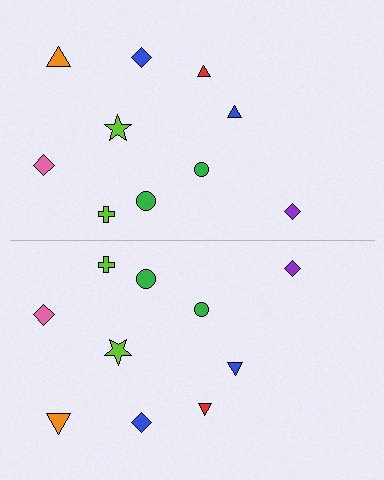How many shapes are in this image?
There are 20 shapes in this image.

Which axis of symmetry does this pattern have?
The pattern has a horizontal axis of symmetry running through the center of the image.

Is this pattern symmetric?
Yes, this pattern has bilateral (reflection) symmetry.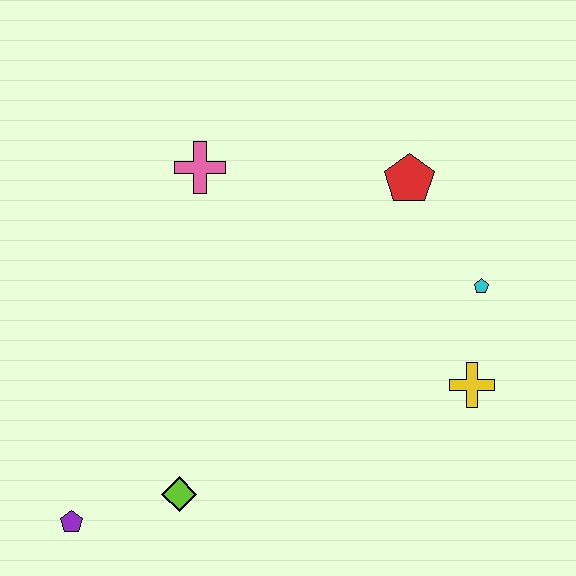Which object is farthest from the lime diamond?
The red pentagon is farthest from the lime diamond.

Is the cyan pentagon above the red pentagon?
No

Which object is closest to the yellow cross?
The cyan pentagon is closest to the yellow cross.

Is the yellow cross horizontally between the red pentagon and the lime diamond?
No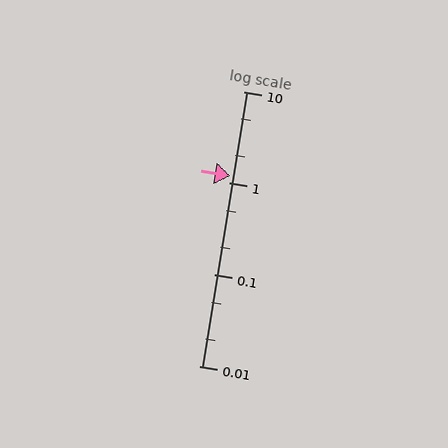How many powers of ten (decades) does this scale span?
The scale spans 3 decades, from 0.01 to 10.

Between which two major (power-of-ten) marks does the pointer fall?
The pointer is between 1 and 10.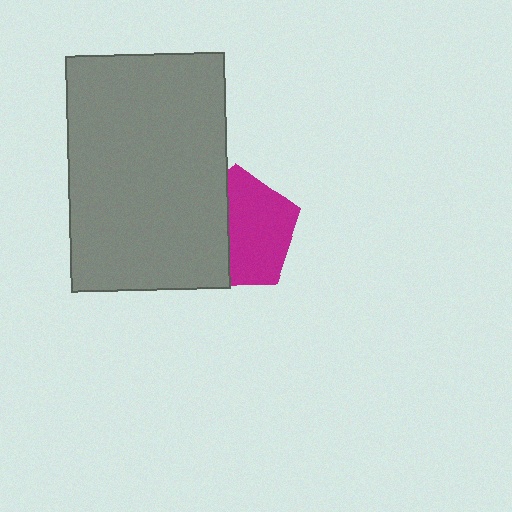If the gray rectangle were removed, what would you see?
You would see the complete magenta pentagon.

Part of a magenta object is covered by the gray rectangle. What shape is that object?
It is a pentagon.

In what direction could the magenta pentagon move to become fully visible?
The magenta pentagon could move right. That would shift it out from behind the gray rectangle entirely.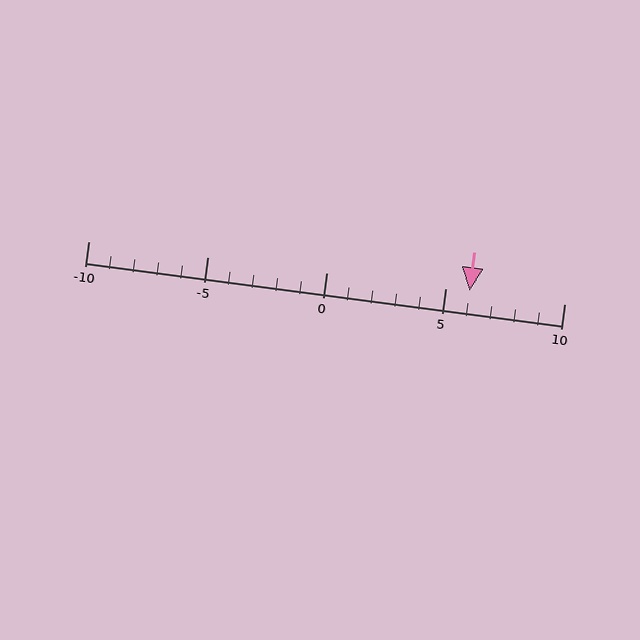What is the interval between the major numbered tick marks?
The major tick marks are spaced 5 units apart.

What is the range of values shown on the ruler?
The ruler shows values from -10 to 10.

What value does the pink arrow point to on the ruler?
The pink arrow points to approximately 6.